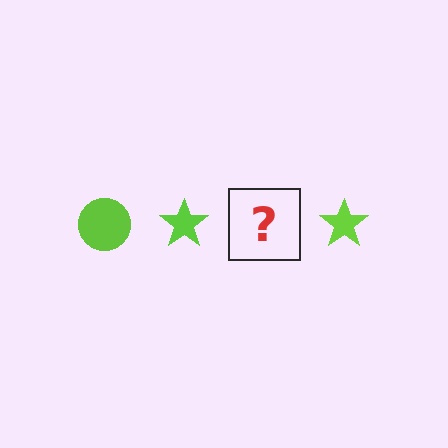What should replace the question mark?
The question mark should be replaced with a lime circle.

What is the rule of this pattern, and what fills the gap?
The rule is that the pattern cycles through circle, star shapes in lime. The gap should be filled with a lime circle.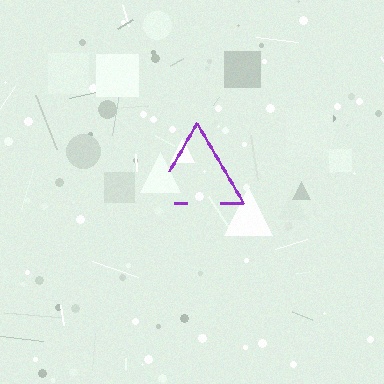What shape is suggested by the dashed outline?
The dashed outline suggests a triangle.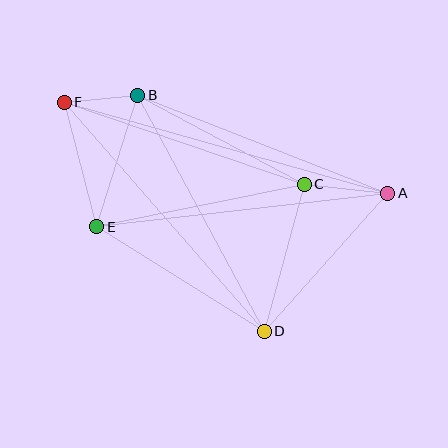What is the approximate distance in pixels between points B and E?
The distance between B and E is approximately 138 pixels.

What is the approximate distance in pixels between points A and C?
The distance between A and C is approximately 84 pixels.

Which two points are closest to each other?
Points B and F are closest to each other.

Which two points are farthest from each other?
Points A and F are farthest from each other.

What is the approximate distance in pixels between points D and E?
The distance between D and E is approximately 198 pixels.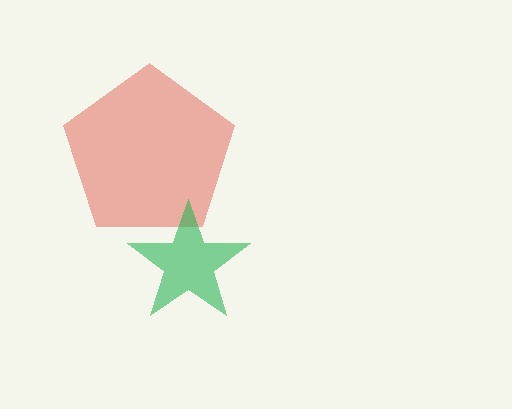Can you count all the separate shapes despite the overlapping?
Yes, there are 2 separate shapes.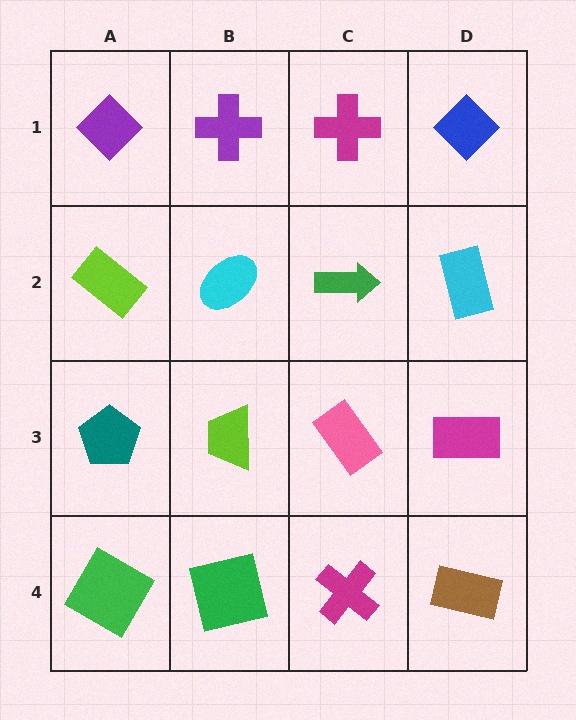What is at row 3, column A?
A teal pentagon.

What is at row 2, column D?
A cyan rectangle.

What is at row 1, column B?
A purple cross.